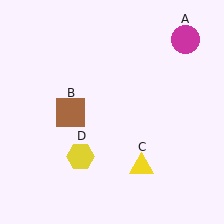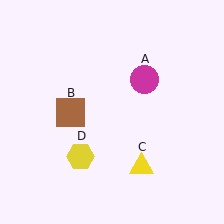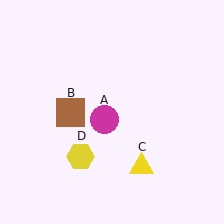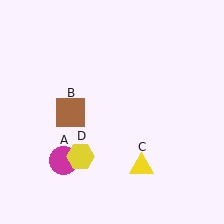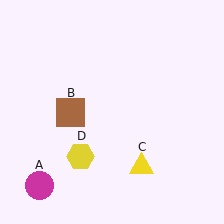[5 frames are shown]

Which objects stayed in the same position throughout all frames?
Brown square (object B) and yellow triangle (object C) and yellow hexagon (object D) remained stationary.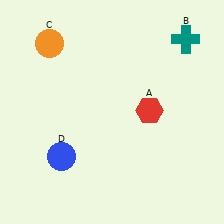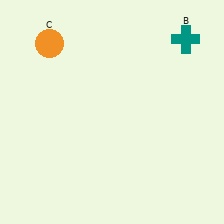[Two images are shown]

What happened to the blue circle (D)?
The blue circle (D) was removed in Image 2. It was in the bottom-left area of Image 1.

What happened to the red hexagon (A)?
The red hexagon (A) was removed in Image 2. It was in the top-right area of Image 1.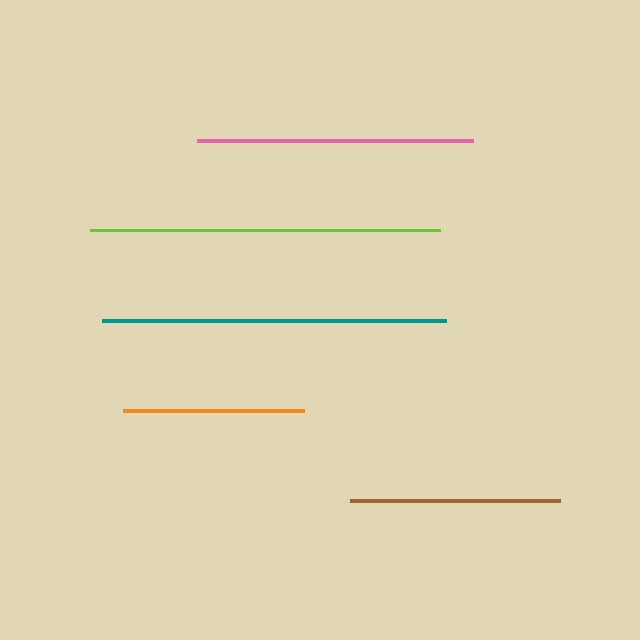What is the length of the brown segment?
The brown segment is approximately 210 pixels long.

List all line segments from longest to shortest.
From longest to shortest: lime, teal, pink, brown, orange.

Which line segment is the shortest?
The orange line is the shortest at approximately 181 pixels.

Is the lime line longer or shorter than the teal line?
The lime line is longer than the teal line.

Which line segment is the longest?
The lime line is the longest at approximately 350 pixels.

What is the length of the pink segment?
The pink segment is approximately 276 pixels long.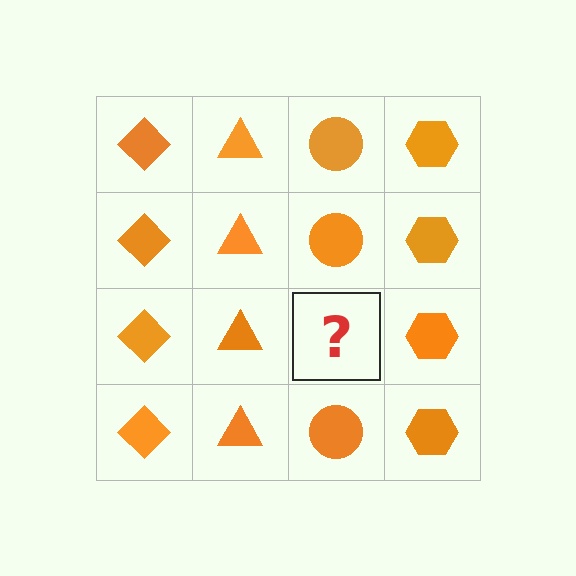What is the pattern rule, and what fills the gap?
The rule is that each column has a consistent shape. The gap should be filled with an orange circle.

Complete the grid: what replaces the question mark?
The question mark should be replaced with an orange circle.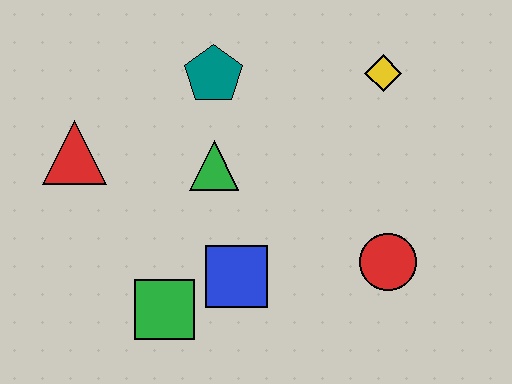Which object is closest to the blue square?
The green square is closest to the blue square.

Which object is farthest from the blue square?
The yellow diamond is farthest from the blue square.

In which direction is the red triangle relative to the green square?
The red triangle is above the green square.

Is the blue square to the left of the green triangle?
No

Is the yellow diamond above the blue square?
Yes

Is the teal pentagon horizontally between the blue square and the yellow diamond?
No